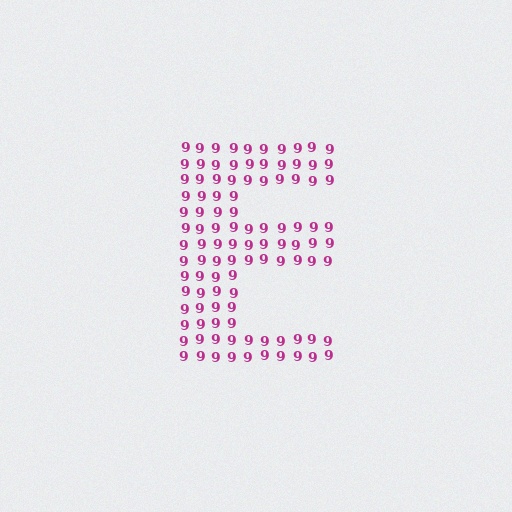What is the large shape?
The large shape is the letter E.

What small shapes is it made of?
It is made of small digit 9's.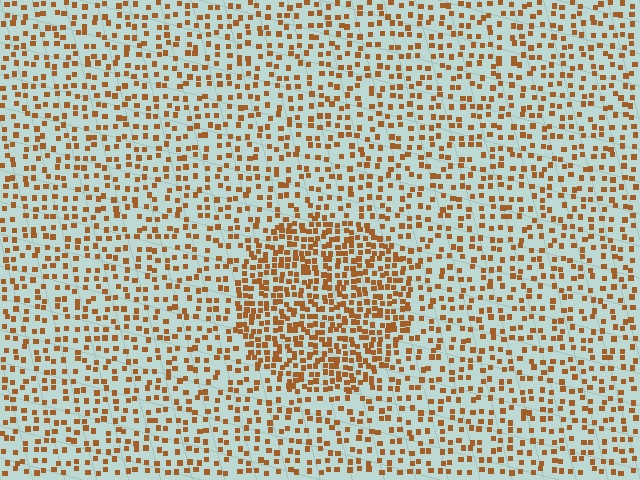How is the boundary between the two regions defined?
The boundary is defined by a change in element density (approximately 2.0x ratio). All elements are the same color, size, and shape.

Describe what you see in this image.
The image contains small brown elements arranged at two different densities. A circle-shaped region is visible where the elements are more densely packed than the surrounding area.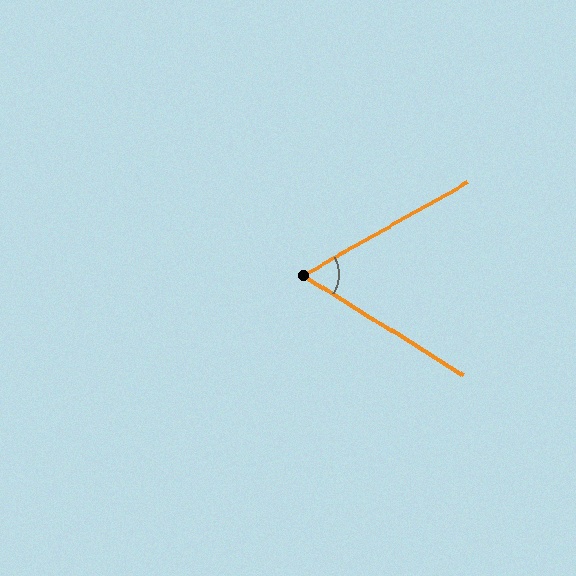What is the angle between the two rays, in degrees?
Approximately 61 degrees.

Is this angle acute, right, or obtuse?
It is acute.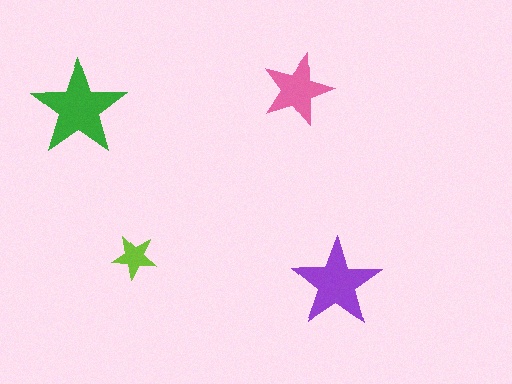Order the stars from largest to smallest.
the green one, the purple one, the pink one, the lime one.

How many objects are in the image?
There are 4 objects in the image.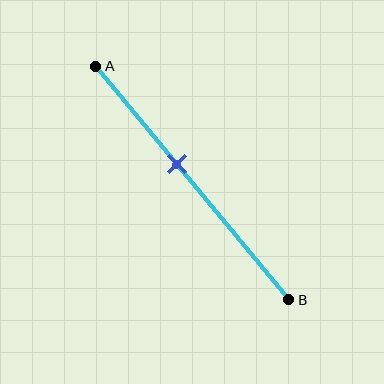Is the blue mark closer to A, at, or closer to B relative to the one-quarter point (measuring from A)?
The blue mark is closer to point B than the one-quarter point of segment AB.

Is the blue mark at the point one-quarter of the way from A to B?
No, the mark is at about 40% from A, not at the 25% one-quarter point.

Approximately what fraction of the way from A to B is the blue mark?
The blue mark is approximately 40% of the way from A to B.